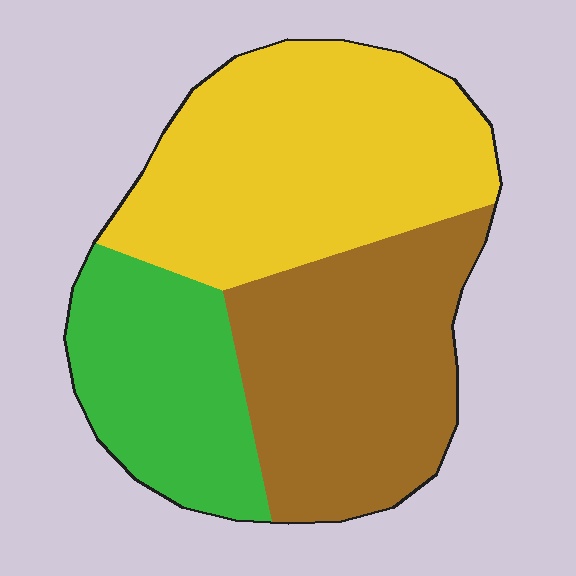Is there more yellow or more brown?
Yellow.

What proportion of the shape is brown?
Brown covers 35% of the shape.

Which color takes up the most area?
Yellow, at roughly 40%.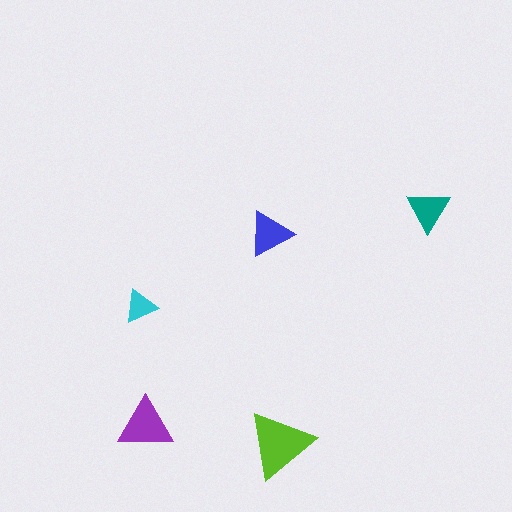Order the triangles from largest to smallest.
the lime one, the purple one, the blue one, the teal one, the cyan one.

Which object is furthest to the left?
The cyan triangle is leftmost.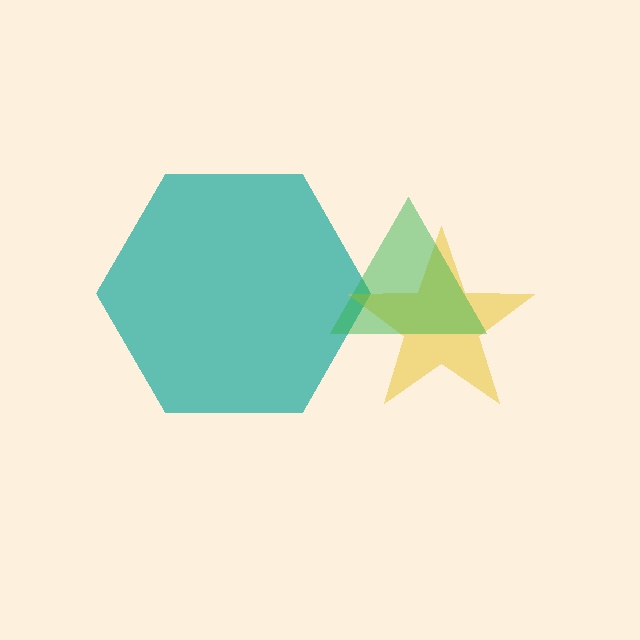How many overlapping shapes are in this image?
There are 3 overlapping shapes in the image.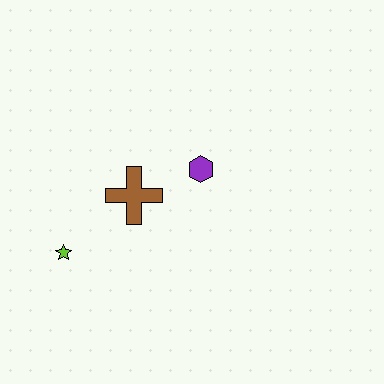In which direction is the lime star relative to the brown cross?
The lime star is to the left of the brown cross.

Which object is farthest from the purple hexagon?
The lime star is farthest from the purple hexagon.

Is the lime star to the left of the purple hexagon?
Yes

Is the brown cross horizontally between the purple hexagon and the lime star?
Yes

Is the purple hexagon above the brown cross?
Yes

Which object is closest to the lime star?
The brown cross is closest to the lime star.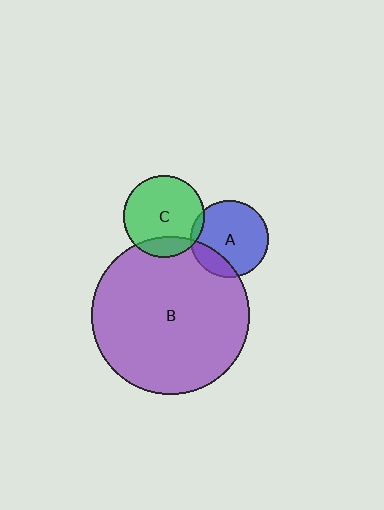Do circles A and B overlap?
Yes.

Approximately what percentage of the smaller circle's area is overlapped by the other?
Approximately 20%.